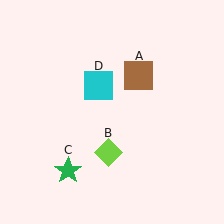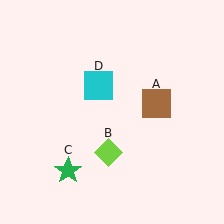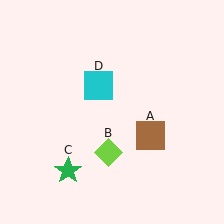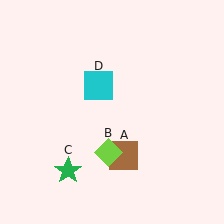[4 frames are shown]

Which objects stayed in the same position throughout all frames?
Lime diamond (object B) and green star (object C) and cyan square (object D) remained stationary.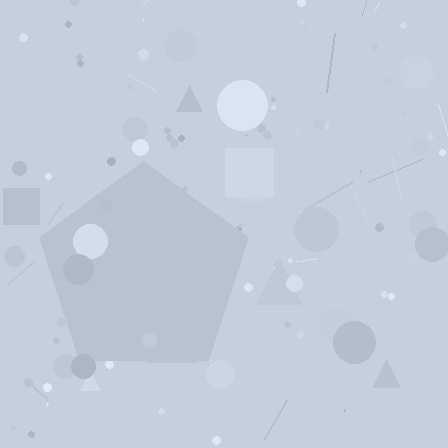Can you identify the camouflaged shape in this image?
The camouflaged shape is a pentagon.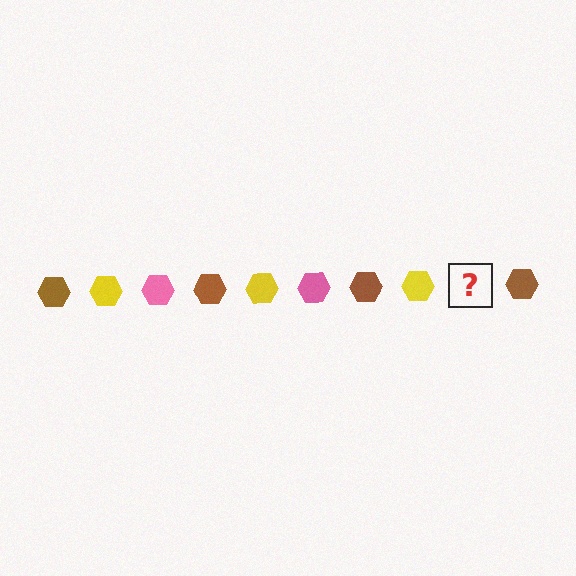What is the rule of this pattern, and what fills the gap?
The rule is that the pattern cycles through brown, yellow, pink hexagons. The gap should be filled with a pink hexagon.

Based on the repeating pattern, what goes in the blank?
The blank should be a pink hexagon.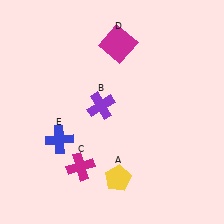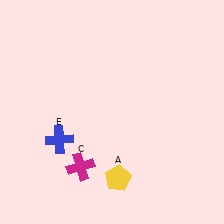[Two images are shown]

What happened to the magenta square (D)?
The magenta square (D) was removed in Image 2. It was in the top-right area of Image 1.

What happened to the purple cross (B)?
The purple cross (B) was removed in Image 2. It was in the top-left area of Image 1.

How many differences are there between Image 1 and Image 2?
There are 2 differences between the two images.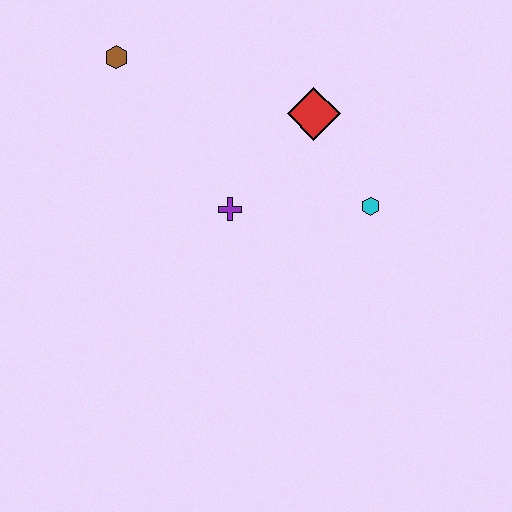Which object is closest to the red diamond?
The cyan hexagon is closest to the red diamond.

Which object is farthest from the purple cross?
The brown hexagon is farthest from the purple cross.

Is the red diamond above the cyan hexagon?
Yes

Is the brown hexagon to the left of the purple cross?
Yes